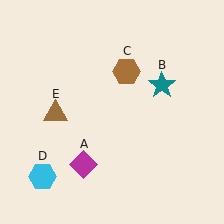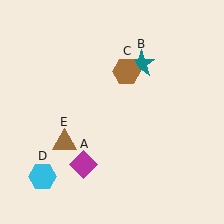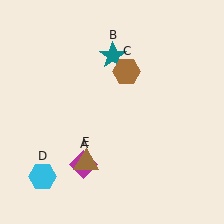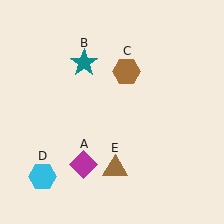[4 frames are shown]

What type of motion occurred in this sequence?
The teal star (object B), brown triangle (object E) rotated counterclockwise around the center of the scene.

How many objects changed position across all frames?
2 objects changed position: teal star (object B), brown triangle (object E).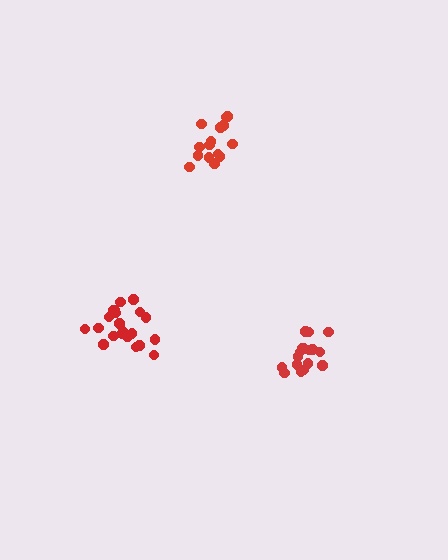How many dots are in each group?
Group 1: 21 dots, Group 2: 18 dots, Group 3: 15 dots (54 total).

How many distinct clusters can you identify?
There are 3 distinct clusters.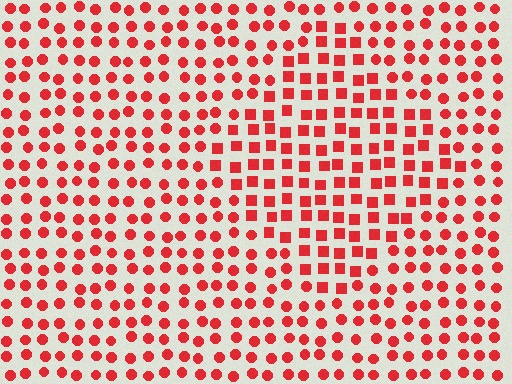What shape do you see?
I see a diamond.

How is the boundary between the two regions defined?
The boundary is defined by a change in element shape: squares inside vs. circles outside. All elements share the same color and spacing.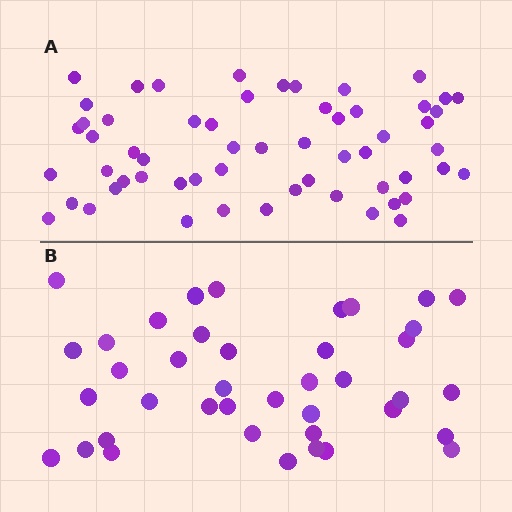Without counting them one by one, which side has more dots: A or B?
Region A (the top region) has more dots.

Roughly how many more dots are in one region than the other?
Region A has approximately 20 more dots than region B.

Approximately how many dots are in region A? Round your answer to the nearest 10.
About 60 dots. (The exact count is 58, which rounds to 60.)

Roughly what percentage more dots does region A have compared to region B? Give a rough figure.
About 45% more.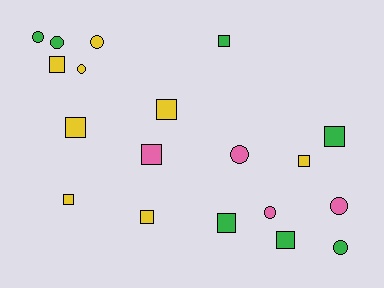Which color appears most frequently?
Yellow, with 8 objects.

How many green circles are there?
There are 3 green circles.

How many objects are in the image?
There are 19 objects.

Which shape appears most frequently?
Square, with 11 objects.